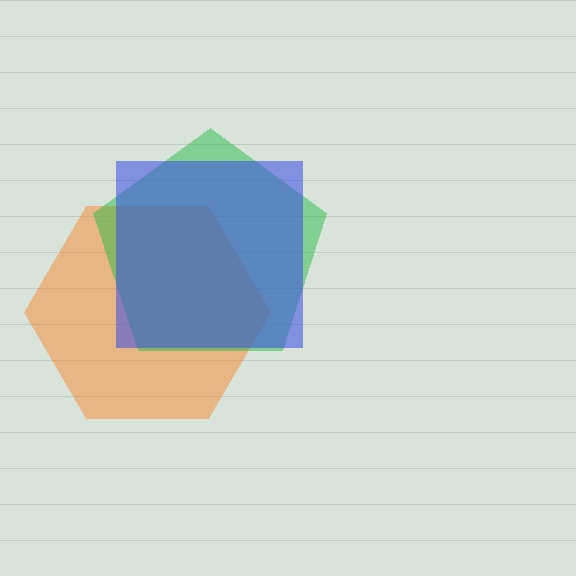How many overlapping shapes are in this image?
There are 3 overlapping shapes in the image.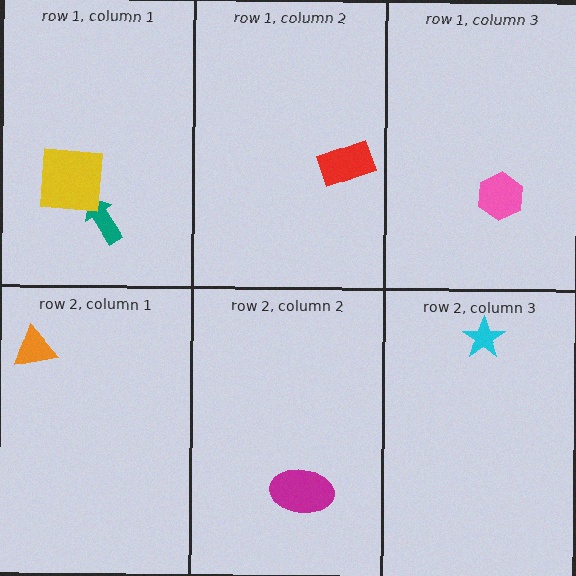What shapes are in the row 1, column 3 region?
The pink hexagon.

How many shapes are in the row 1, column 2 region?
1.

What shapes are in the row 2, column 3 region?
The cyan star.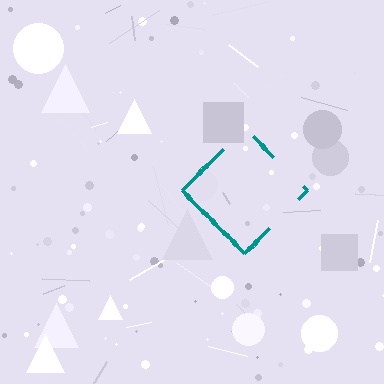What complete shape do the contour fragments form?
The contour fragments form a diamond.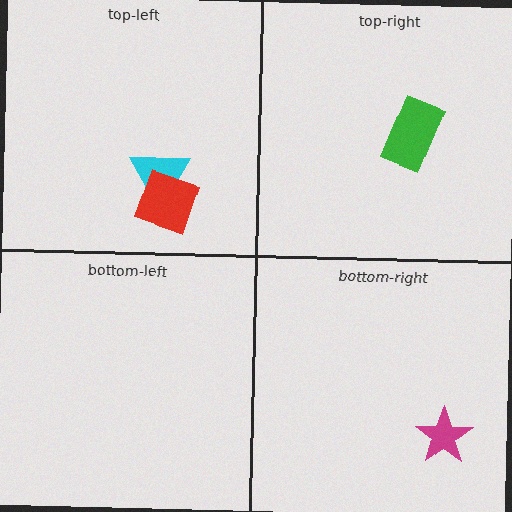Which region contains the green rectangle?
The top-right region.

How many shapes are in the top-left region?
2.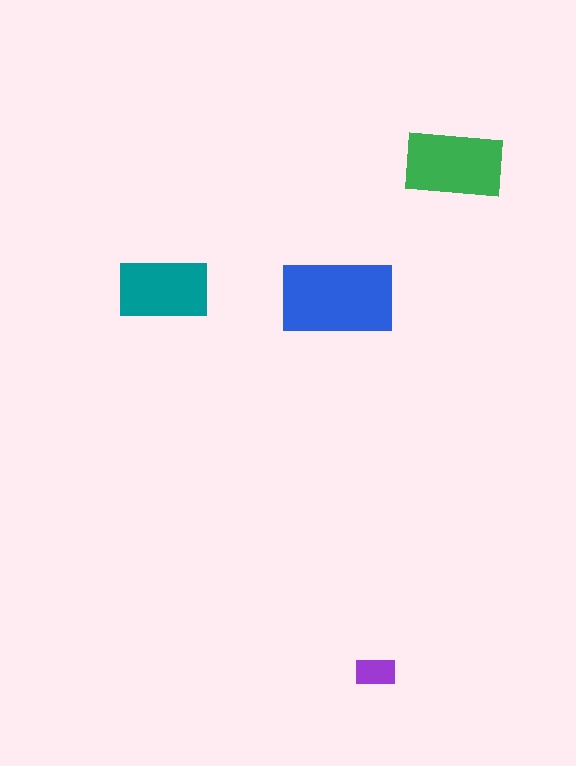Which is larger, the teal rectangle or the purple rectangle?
The teal one.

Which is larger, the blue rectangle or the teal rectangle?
The blue one.